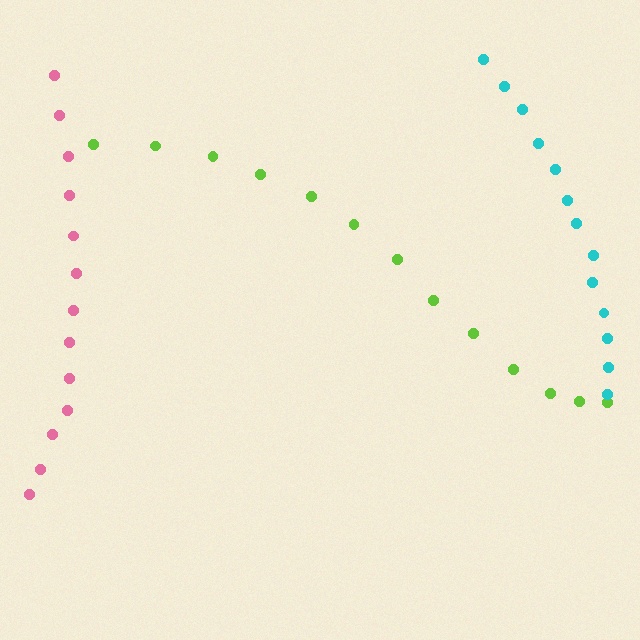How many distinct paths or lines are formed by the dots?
There are 3 distinct paths.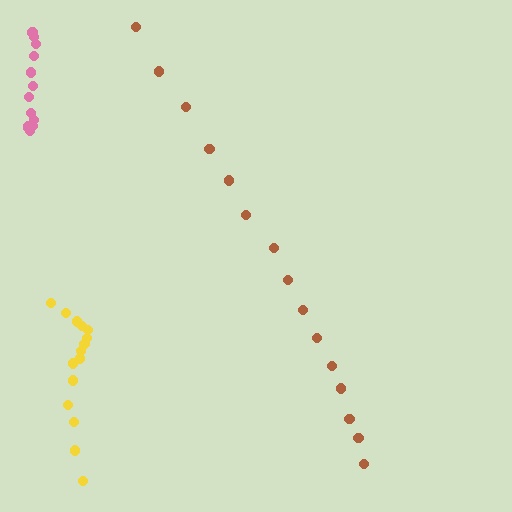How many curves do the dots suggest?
There are 3 distinct paths.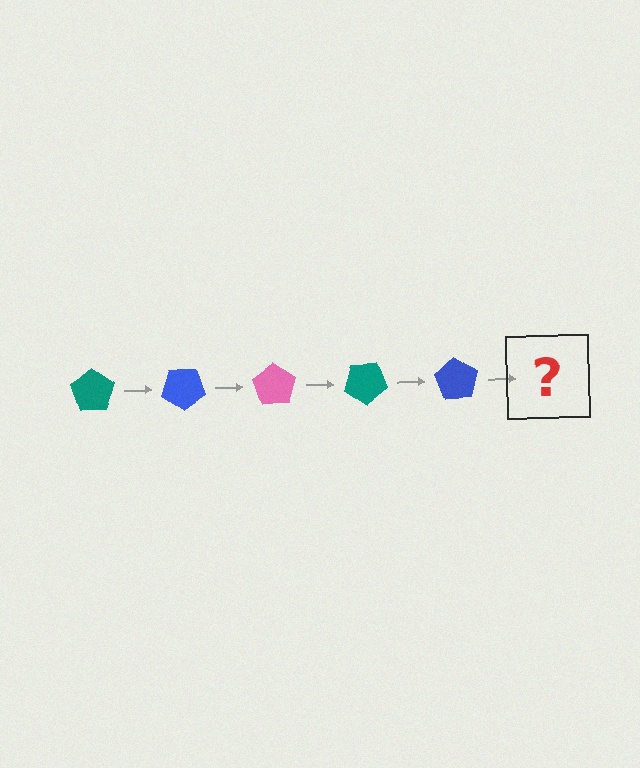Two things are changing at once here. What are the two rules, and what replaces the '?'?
The two rules are that it rotates 35 degrees each step and the color cycles through teal, blue, and pink. The '?' should be a pink pentagon, rotated 175 degrees from the start.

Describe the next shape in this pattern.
It should be a pink pentagon, rotated 175 degrees from the start.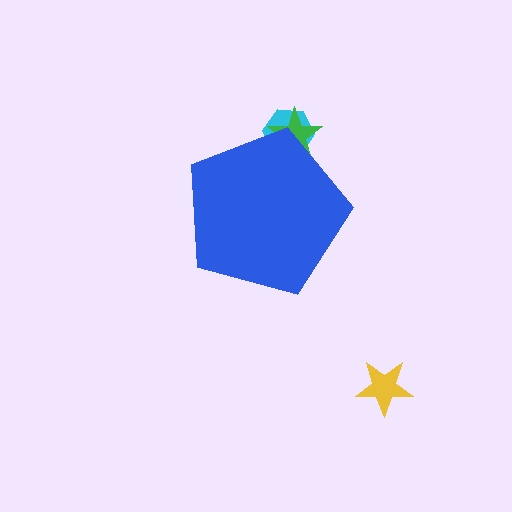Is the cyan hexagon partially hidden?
Yes, the cyan hexagon is partially hidden behind the blue pentagon.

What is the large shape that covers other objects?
A blue pentagon.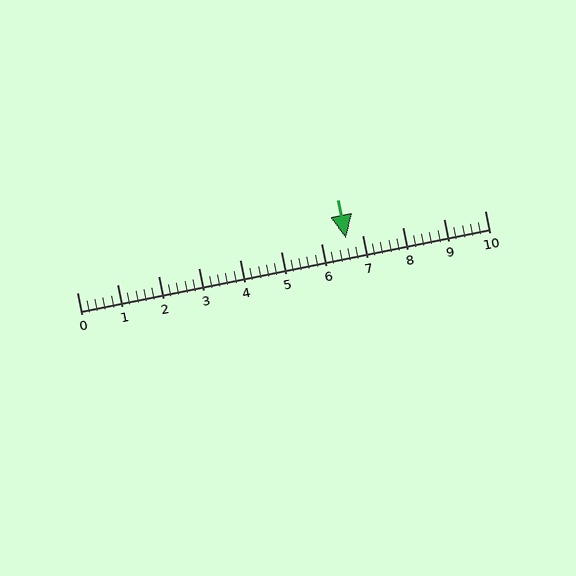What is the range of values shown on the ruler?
The ruler shows values from 0 to 10.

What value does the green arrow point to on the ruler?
The green arrow points to approximately 6.6.